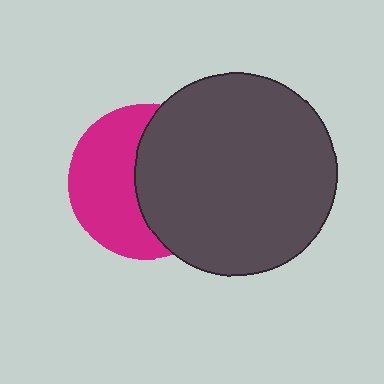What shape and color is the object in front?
The object in front is a dark gray circle.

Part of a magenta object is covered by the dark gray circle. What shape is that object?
It is a circle.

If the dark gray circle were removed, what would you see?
You would see the complete magenta circle.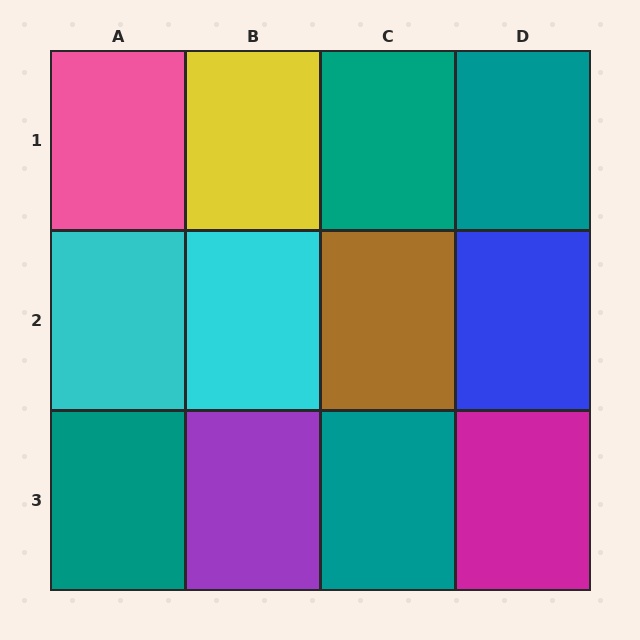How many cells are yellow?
1 cell is yellow.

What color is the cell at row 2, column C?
Brown.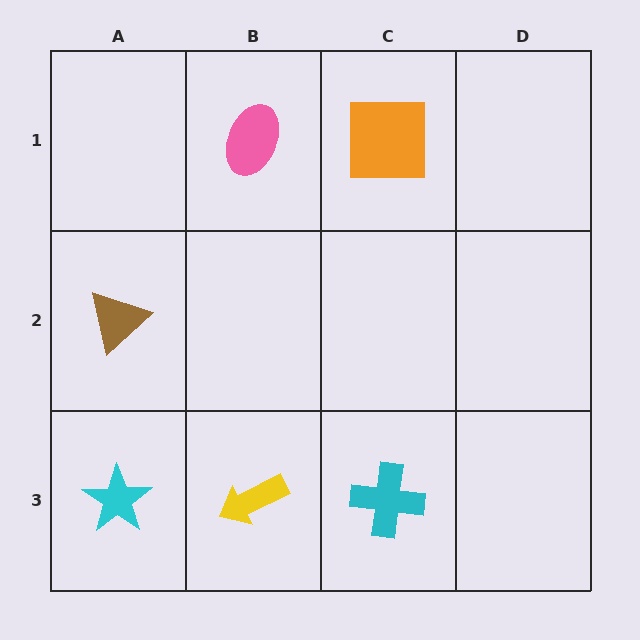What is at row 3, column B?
A yellow arrow.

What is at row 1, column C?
An orange square.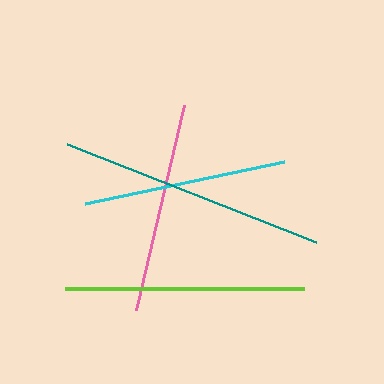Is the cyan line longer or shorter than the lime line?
The lime line is longer than the cyan line.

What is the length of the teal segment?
The teal segment is approximately 267 pixels long.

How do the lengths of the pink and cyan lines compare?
The pink and cyan lines are approximately the same length.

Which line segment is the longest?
The teal line is the longest at approximately 267 pixels.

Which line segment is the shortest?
The cyan line is the shortest at approximately 203 pixels.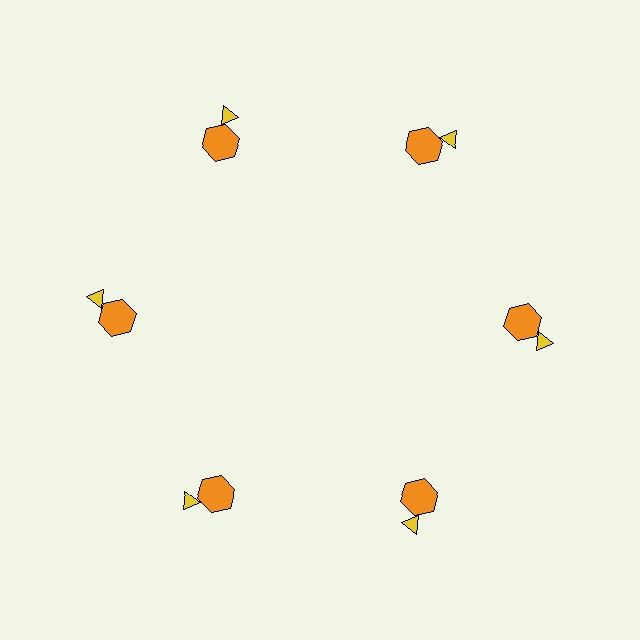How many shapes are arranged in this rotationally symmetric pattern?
There are 12 shapes, arranged in 6 groups of 2.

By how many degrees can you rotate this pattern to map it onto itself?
The pattern maps onto itself every 60 degrees of rotation.